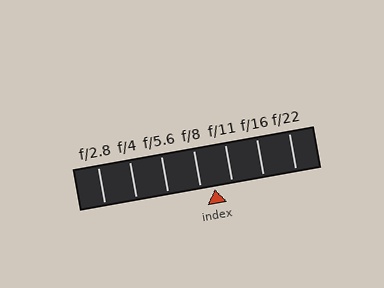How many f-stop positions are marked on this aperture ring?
There are 7 f-stop positions marked.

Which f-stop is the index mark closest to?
The index mark is closest to f/8.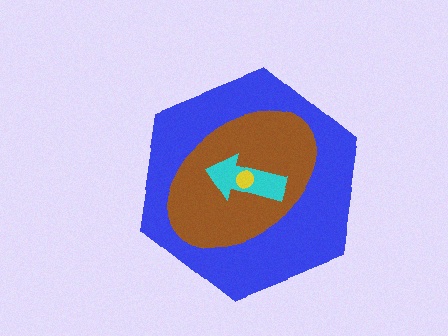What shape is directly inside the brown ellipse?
The cyan arrow.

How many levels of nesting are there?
4.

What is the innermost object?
The yellow circle.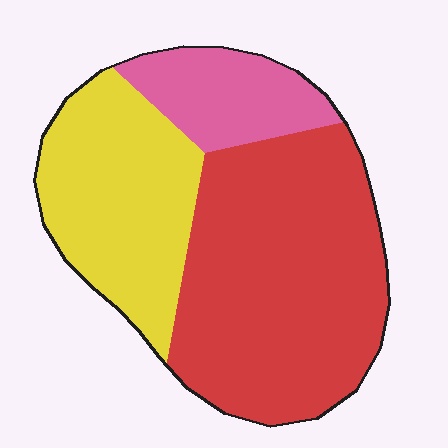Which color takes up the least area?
Pink, at roughly 15%.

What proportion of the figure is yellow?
Yellow covers about 30% of the figure.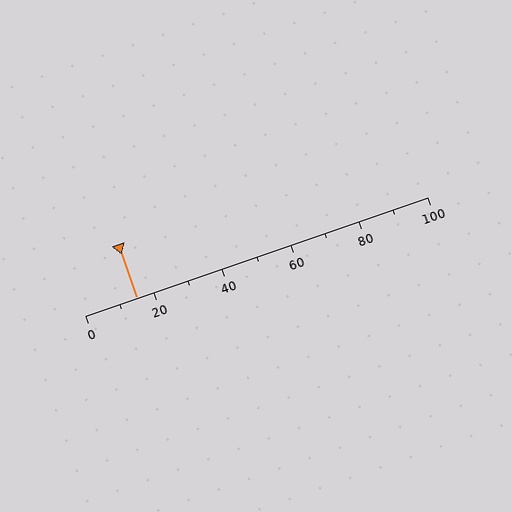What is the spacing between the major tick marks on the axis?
The major ticks are spaced 20 apart.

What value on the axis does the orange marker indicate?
The marker indicates approximately 15.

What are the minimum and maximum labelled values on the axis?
The axis runs from 0 to 100.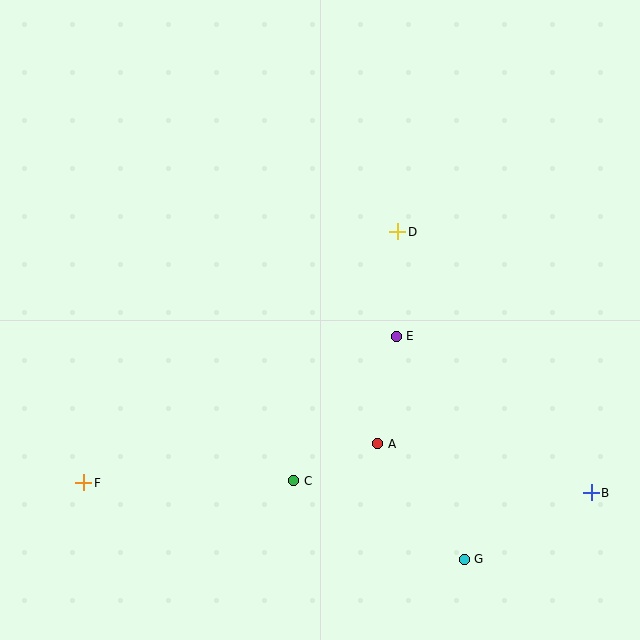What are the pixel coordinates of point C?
Point C is at (294, 481).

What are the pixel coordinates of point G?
Point G is at (464, 559).